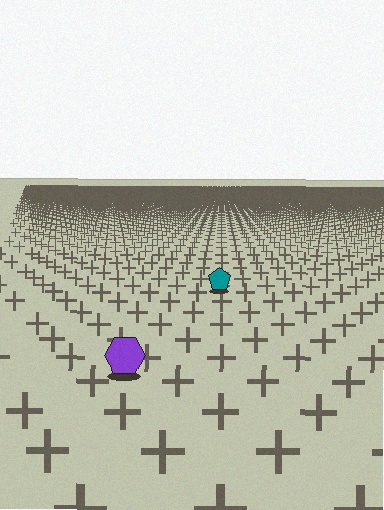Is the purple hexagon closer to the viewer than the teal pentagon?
Yes. The purple hexagon is closer — you can tell from the texture gradient: the ground texture is coarser near it.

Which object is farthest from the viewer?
The teal pentagon is farthest from the viewer. It appears smaller and the ground texture around it is denser.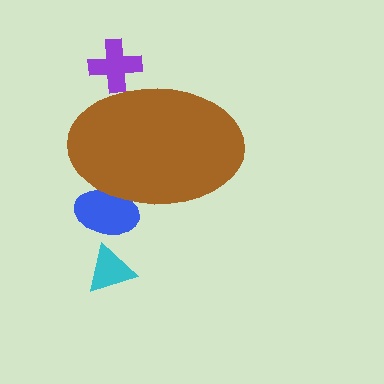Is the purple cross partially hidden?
Yes, the purple cross is partially hidden behind the brown ellipse.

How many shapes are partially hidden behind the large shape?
2 shapes are partially hidden.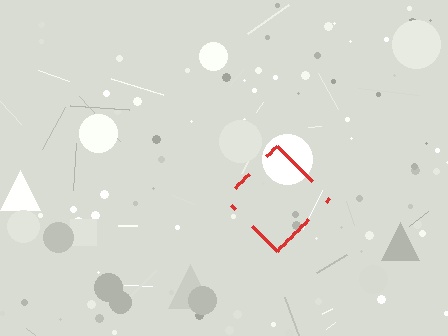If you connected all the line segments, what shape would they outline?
They would outline a diamond.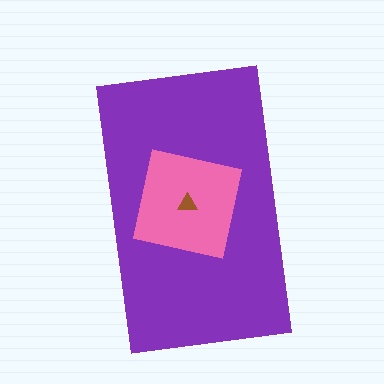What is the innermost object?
The brown triangle.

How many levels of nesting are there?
3.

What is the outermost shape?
The purple rectangle.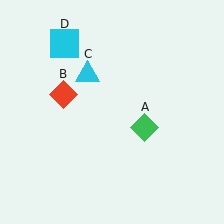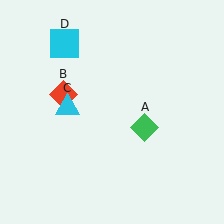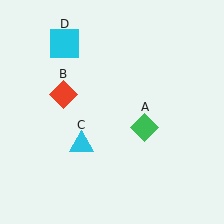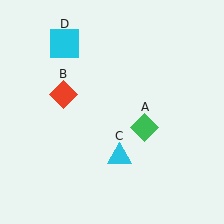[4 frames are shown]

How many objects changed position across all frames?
1 object changed position: cyan triangle (object C).